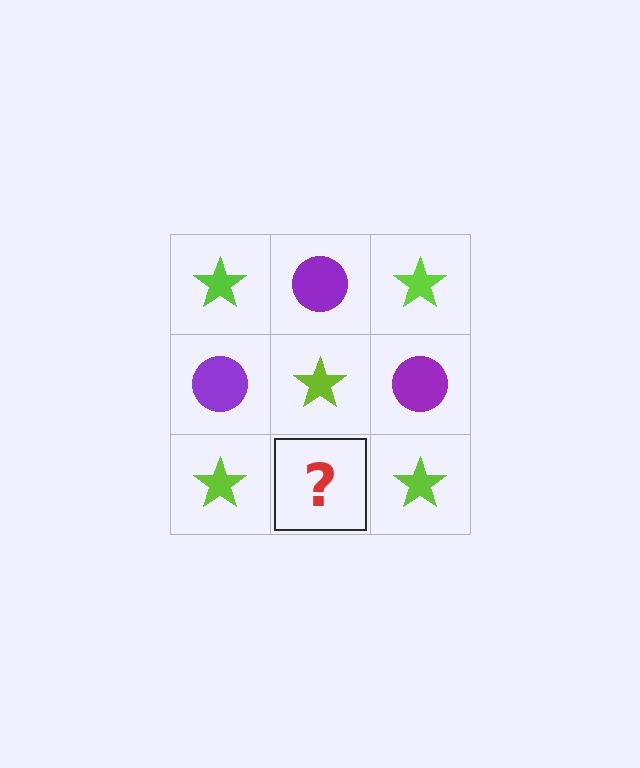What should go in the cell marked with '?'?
The missing cell should contain a purple circle.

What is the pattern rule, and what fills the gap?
The rule is that it alternates lime star and purple circle in a checkerboard pattern. The gap should be filled with a purple circle.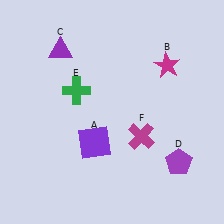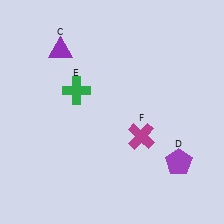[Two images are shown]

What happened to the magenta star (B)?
The magenta star (B) was removed in Image 2. It was in the top-right area of Image 1.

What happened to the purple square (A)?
The purple square (A) was removed in Image 2. It was in the bottom-left area of Image 1.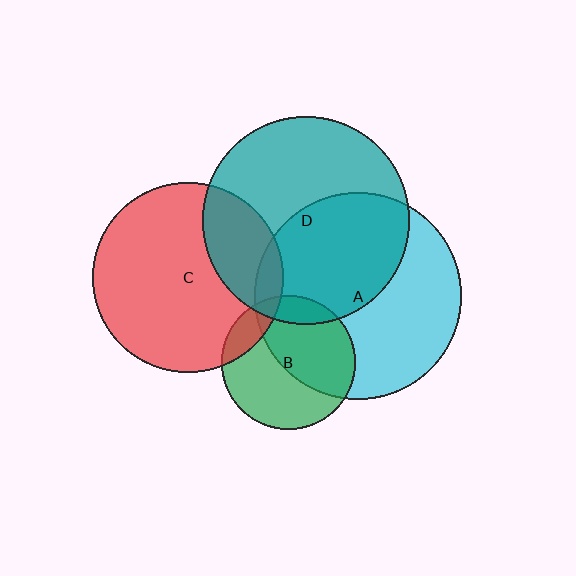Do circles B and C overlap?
Yes.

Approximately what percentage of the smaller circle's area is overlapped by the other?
Approximately 15%.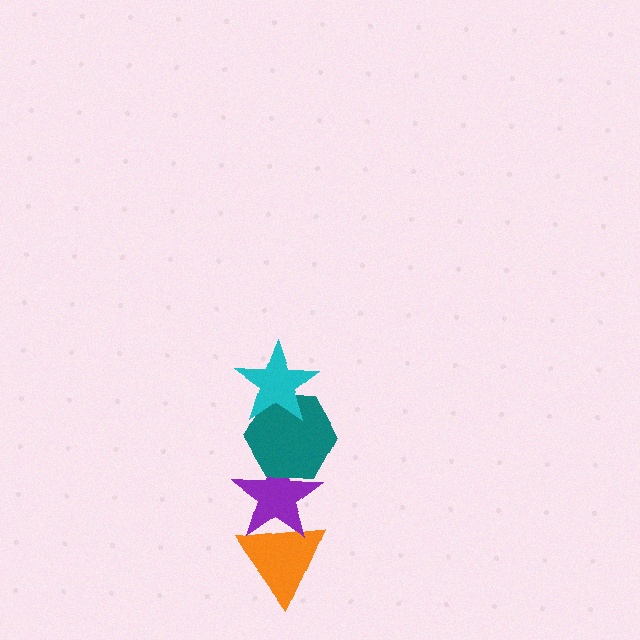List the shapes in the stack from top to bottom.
From top to bottom: the cyan star, the teal hexagon, the purple star, the orange triangle.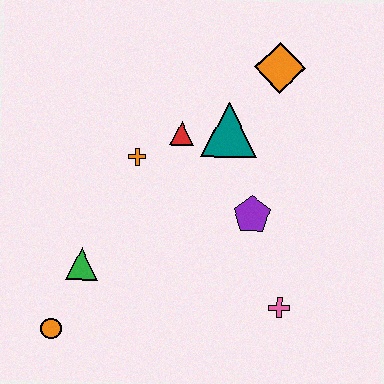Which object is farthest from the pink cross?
The orange diamond is farthest from the pink cross.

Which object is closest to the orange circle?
The green triangle is closest to the orange circle.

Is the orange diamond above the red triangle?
Yes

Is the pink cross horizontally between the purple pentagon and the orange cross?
No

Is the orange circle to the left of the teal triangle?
Yes